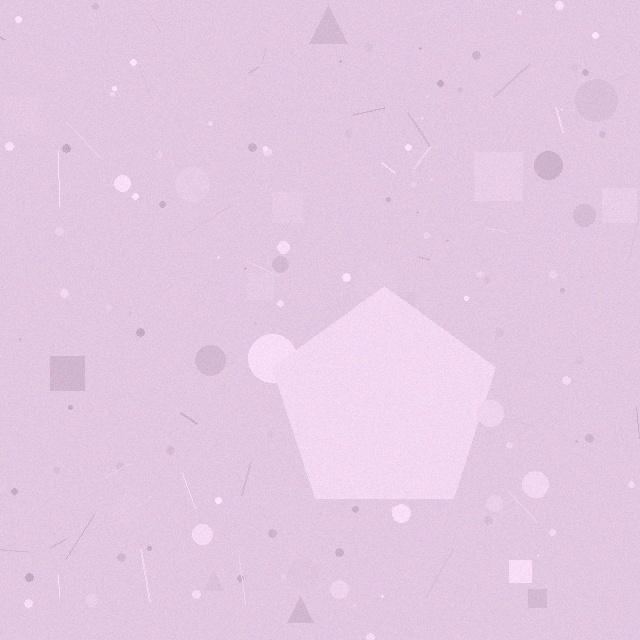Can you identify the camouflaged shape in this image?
The camouflaged shape is a pentagon.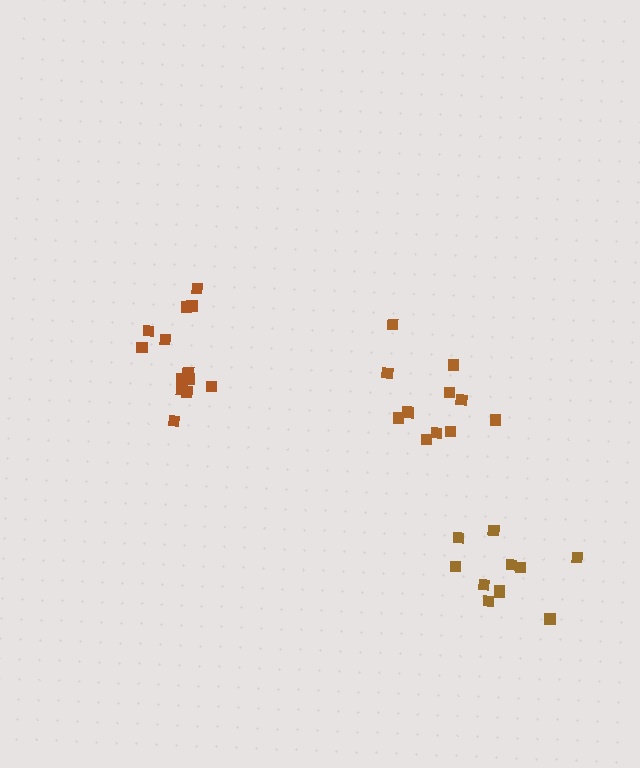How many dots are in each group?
Group 1: 11 dots, Group 2: 13 dots, Group 3: 11 dots (35 total).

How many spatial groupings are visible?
There are 3 spatial groupings.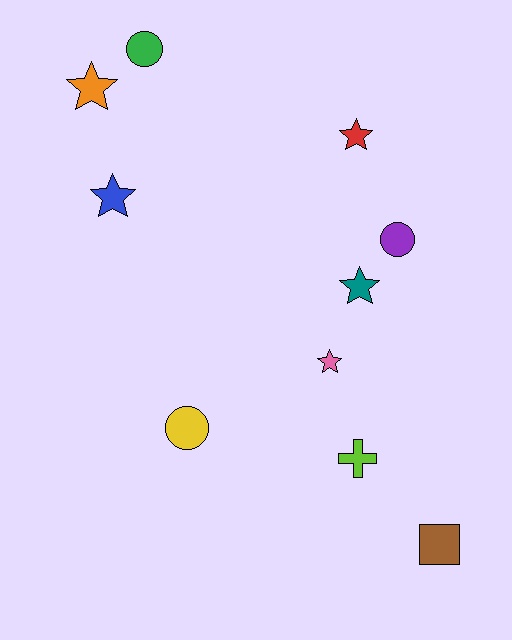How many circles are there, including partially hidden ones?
There are 3 circles.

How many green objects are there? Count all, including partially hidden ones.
There is 1 green object.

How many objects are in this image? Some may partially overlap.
There are 10 objects.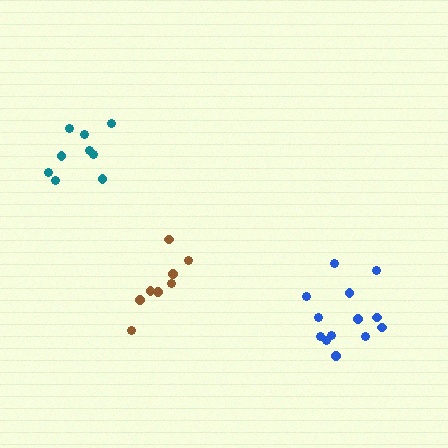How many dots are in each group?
Group 1: 9 dots, Group 2: 9 dots, Group 3: 13 dots (31 total).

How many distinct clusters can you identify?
There are 3 distinct clusters.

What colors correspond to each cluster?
The clusters are colored: teal, brown, blue.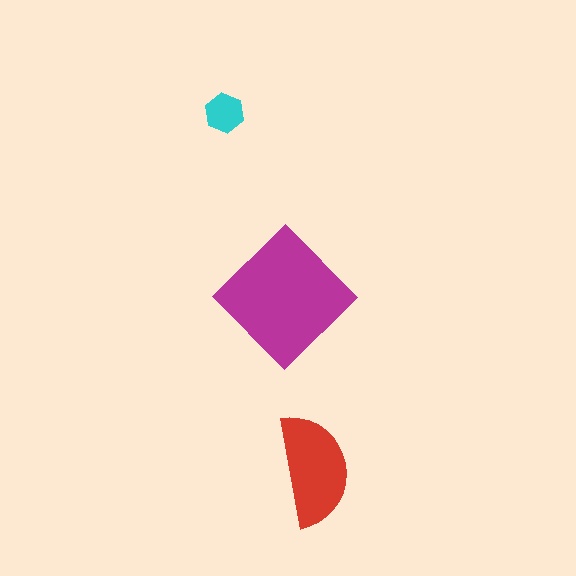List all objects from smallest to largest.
The cyan hexagon, the red semicircle, the magenta diamond.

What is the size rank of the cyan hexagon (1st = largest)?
3rd.